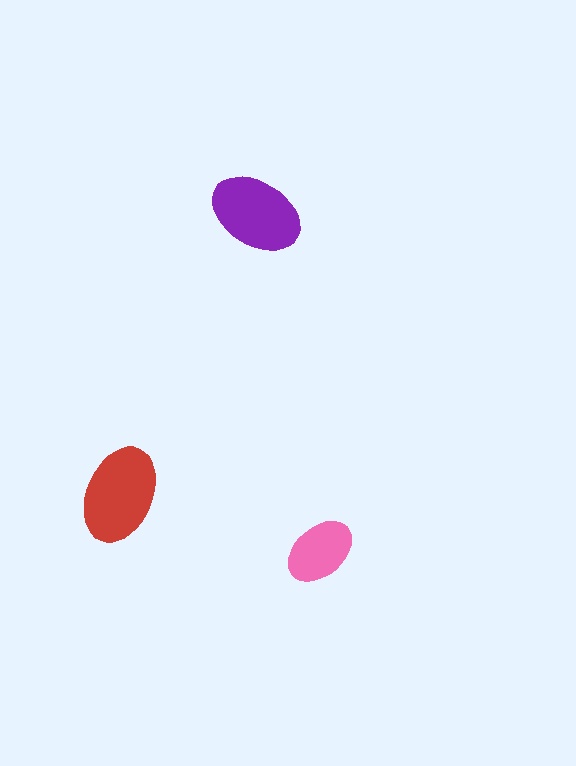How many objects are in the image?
There are 3 objects in the image.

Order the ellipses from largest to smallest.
the red one, the purple one, the pink one.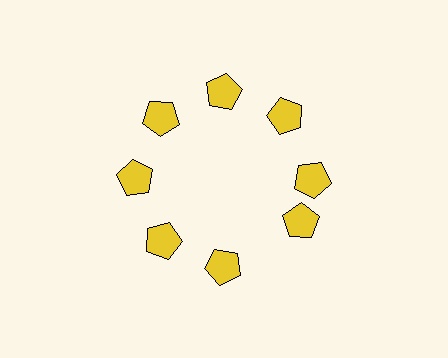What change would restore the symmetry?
The symmetry would be restored by rotating it back into even spacing with its neighbors so that all 8 pentagons sit at equal angles and equal distance from the center.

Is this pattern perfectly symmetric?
No. The 8 yellow pentagons are arranged in a ring, but one element near the 4 o'clock position is rotated out of alignment along the ring, breaking the 8-fold rotational symmetry.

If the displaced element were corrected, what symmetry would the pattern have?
It would have 8-fold rotational symmetry — the pattern would map onto itself every 45 degrees.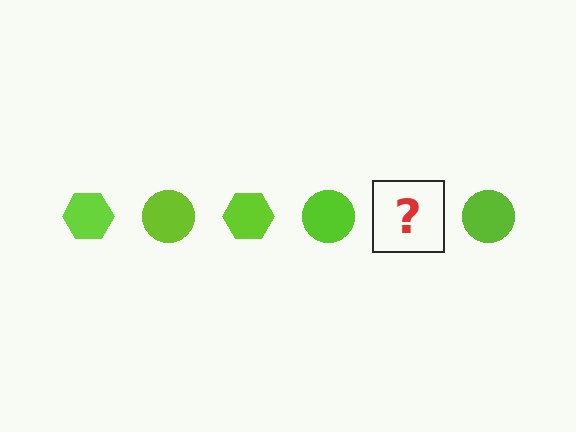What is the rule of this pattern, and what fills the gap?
The rule is that the pattern cycles through hexagon, circle shapes in lime. The gap should be filled with a lime hexagon.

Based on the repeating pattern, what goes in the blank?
The blank should be a lime hexagon.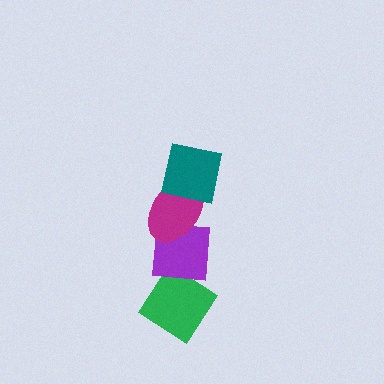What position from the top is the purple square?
The purple square is 3rd from the top.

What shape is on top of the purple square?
The magenta ellipse is on top of the purple square.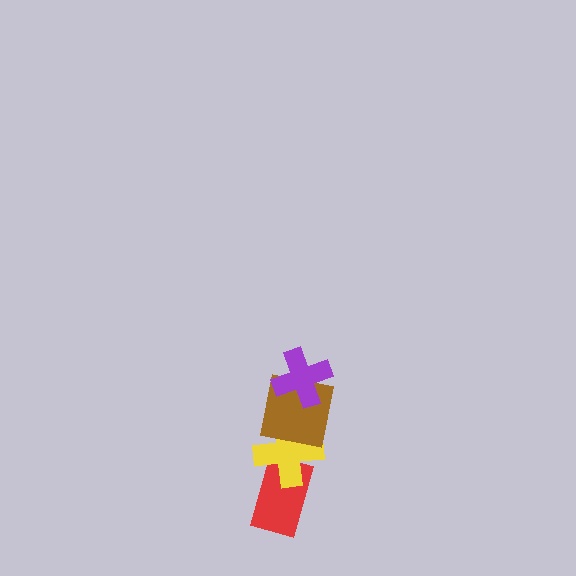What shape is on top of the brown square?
The purple cross is on top of the brown square.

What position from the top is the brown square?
The brown square is 2nd from the top.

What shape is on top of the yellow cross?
The brown square is on top of the yellow cross.